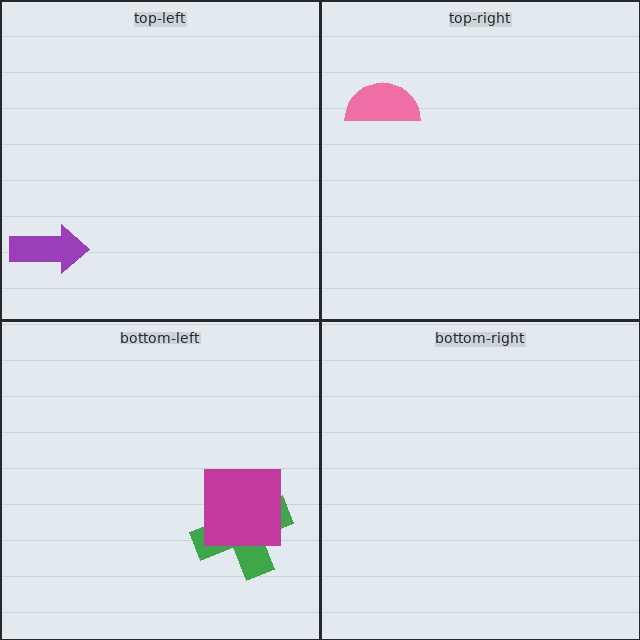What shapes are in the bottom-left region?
The green cross, the magenta square.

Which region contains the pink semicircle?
The top-right region.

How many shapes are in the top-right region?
1.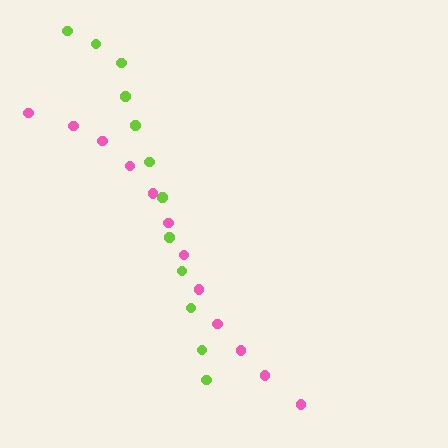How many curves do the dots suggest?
There are 2 distinct paths.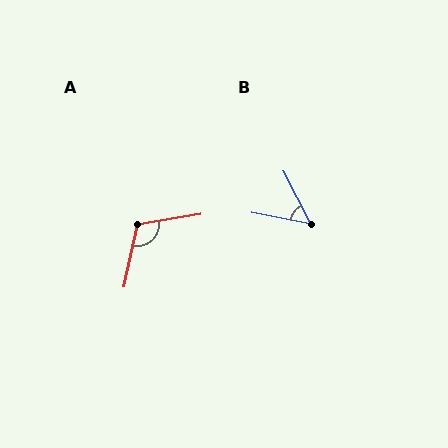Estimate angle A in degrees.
Approximately 112 degrees.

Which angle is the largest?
A, at approximately 112 degrees.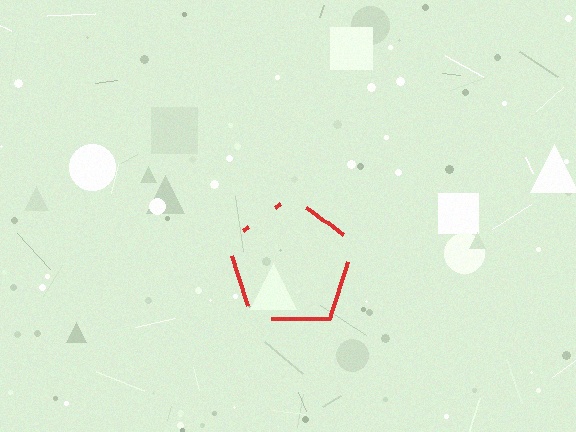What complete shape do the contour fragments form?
The contour fragments form a pentagon.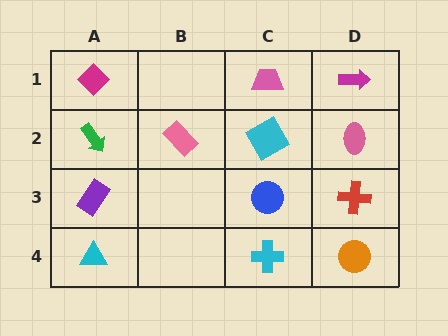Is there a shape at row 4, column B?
No, that cell is empty.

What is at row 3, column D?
A red cross.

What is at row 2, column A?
A green arrow.